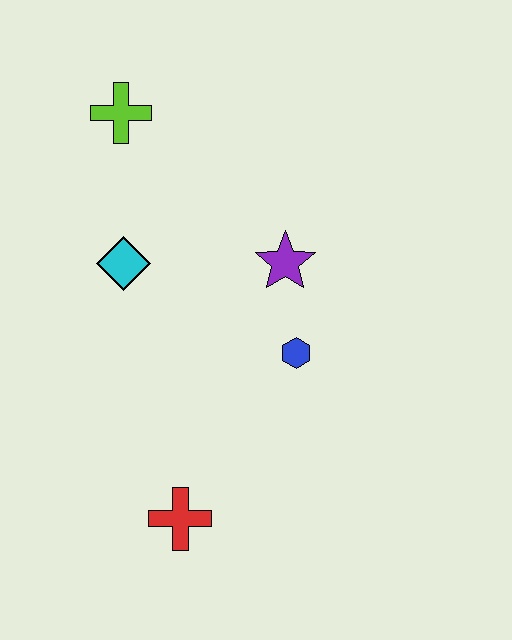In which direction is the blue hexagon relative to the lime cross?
The blue hexagon is below the lime cross.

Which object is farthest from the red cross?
The lime cross is farthest from the red cross.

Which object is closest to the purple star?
The blue hexagon is closest to the purple star.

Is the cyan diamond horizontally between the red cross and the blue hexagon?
No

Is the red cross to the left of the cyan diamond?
No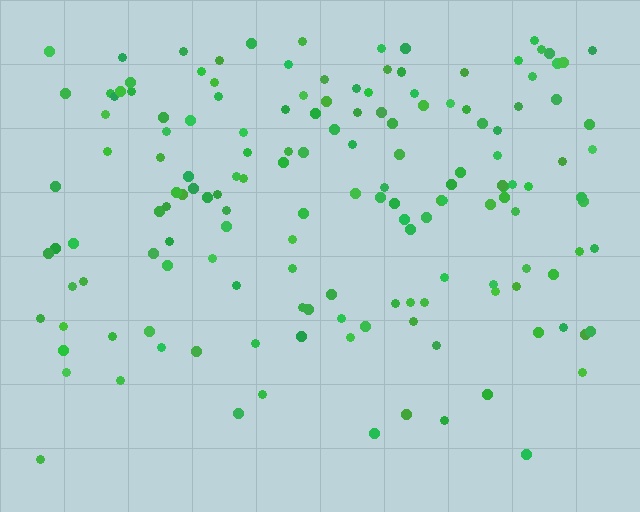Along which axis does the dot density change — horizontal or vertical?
Vertical.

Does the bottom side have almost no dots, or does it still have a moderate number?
Still a moderate number, just noticeably fewer than the top.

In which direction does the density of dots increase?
From bottom to top, with the top side densest.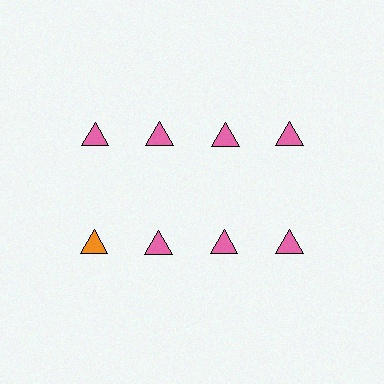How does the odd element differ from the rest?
It has a different color: orange instead of pink.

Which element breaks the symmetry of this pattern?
The orange triangle in the second row, leftmost column breaks the symmetry. All other shapes are pink triangles.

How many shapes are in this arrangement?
There are 8 shapes arranged in a grid pattern.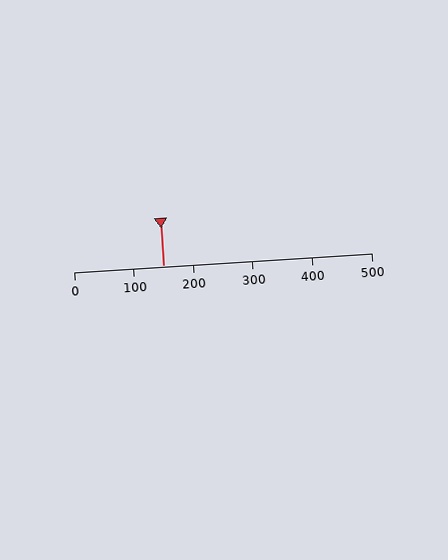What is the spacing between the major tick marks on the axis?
The major ticks are spaced 100 apart.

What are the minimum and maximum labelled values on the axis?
The axis runs from 0 to 500.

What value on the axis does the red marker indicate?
The marker indicates approximately 150.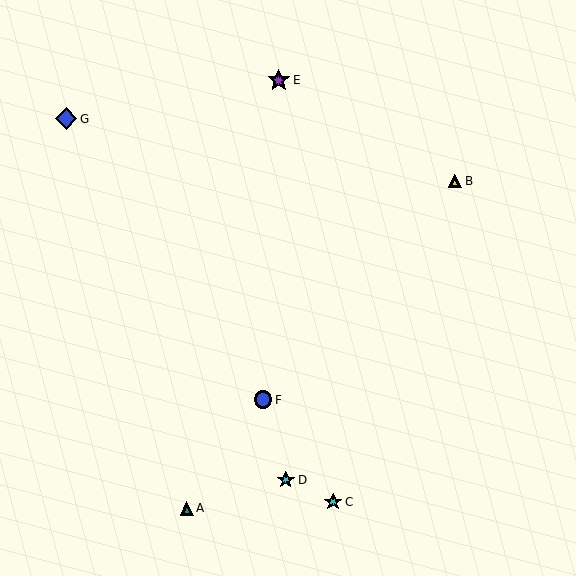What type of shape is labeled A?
Shape A is a teal triangle.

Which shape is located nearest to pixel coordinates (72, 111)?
The blue diamond (labeled G) at (66, 119) is nearest to that location.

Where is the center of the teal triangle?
The center of the teal triangle is at (187, 508).